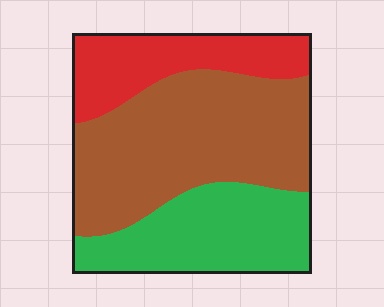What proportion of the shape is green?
Green covers about 30% of the shape.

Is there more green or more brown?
Brown.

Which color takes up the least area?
Red, at roughly 20%.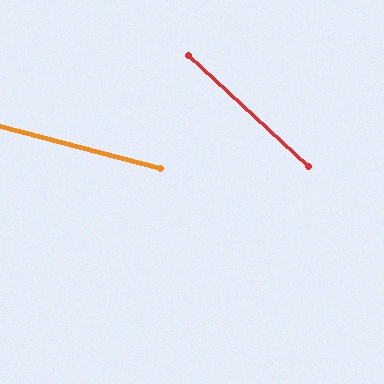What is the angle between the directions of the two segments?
Approximately 28 degrees.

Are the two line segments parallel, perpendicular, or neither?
Neither parallel nor perpendicular — they differ by about 28°.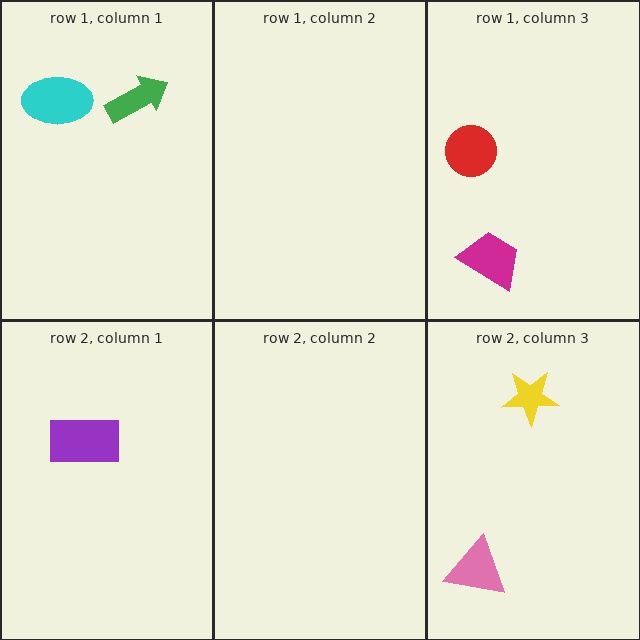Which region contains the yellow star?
The row 2, column 3 region.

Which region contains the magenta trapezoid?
The row 1, column 3 region.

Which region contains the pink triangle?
The row 2, column 3 region.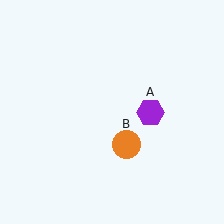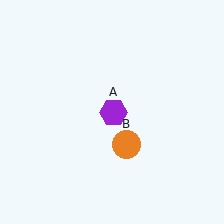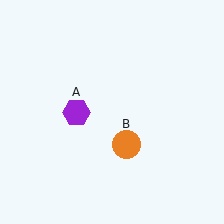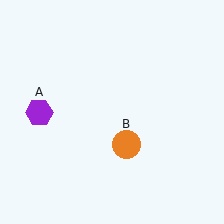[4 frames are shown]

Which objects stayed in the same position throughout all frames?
Orange circle (object B) remained stationary.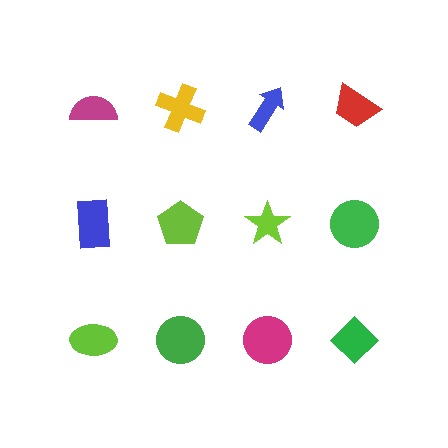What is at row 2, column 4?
A green circle.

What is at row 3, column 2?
A green circle.